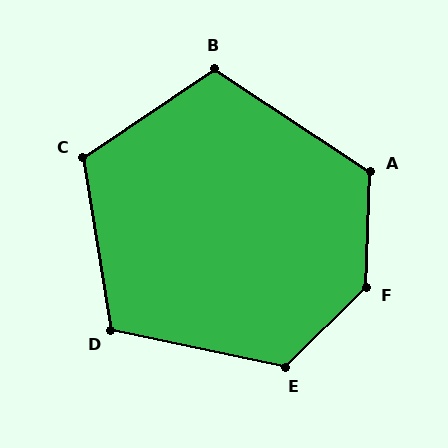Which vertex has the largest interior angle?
F, at approximately 137 degrees.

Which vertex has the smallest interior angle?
D, at approximately 111 degrees.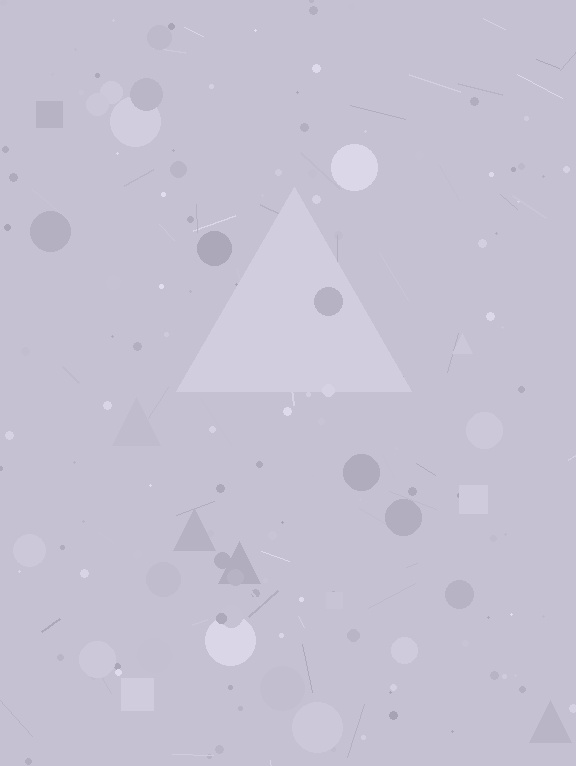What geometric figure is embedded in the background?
A triangle is embedded in the background.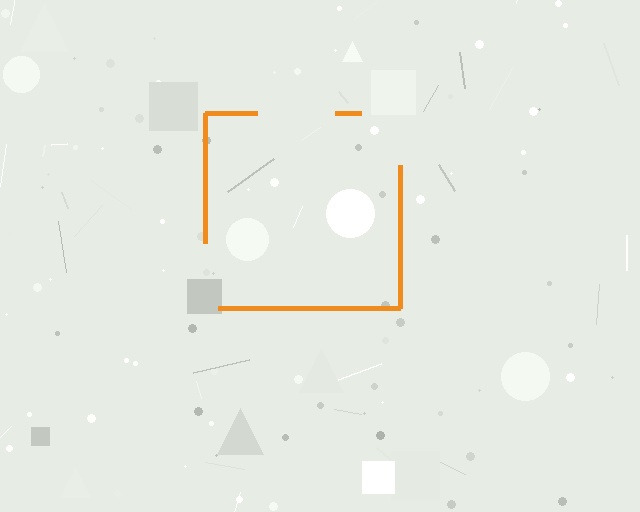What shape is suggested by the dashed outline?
The dashed outline suggests a square.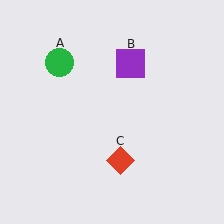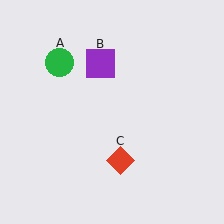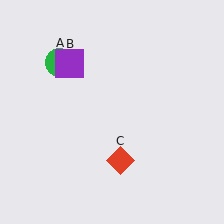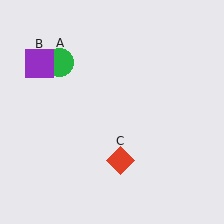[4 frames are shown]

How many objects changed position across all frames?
1 object changed position: purple square (object B).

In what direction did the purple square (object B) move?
The purple square (object B) moved left.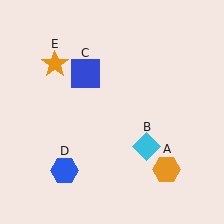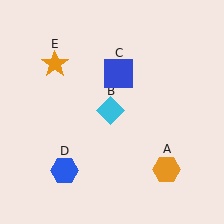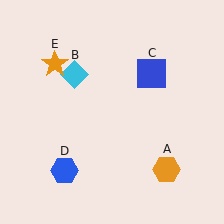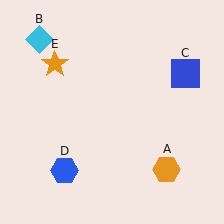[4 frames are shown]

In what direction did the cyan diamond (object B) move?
The cyan diamond (object B) moved up and to the left.